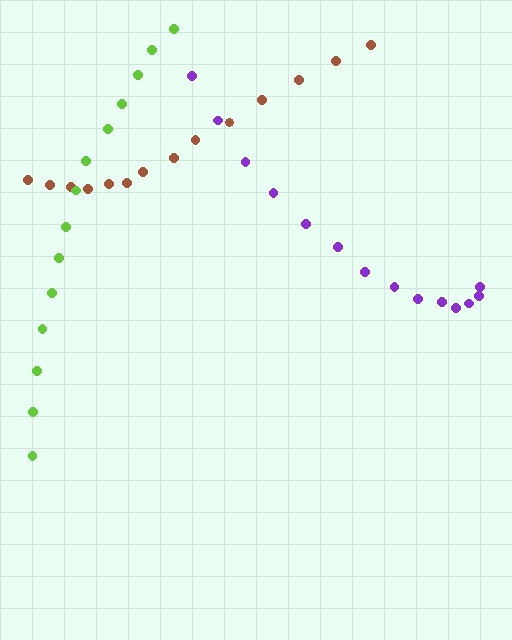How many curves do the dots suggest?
There are 3 distinct paths.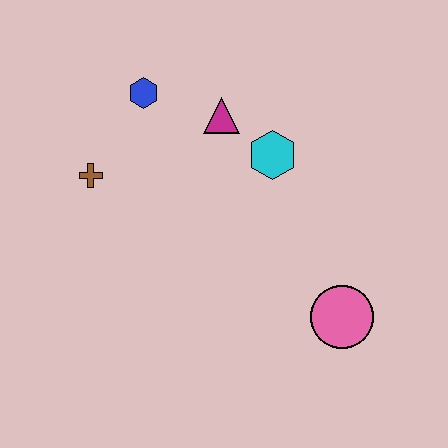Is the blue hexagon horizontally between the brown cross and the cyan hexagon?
Yes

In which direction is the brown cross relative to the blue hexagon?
The brown cross is below the blue hexagon.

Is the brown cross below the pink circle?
No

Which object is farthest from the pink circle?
The blue hexagon is farthest from the pink circle.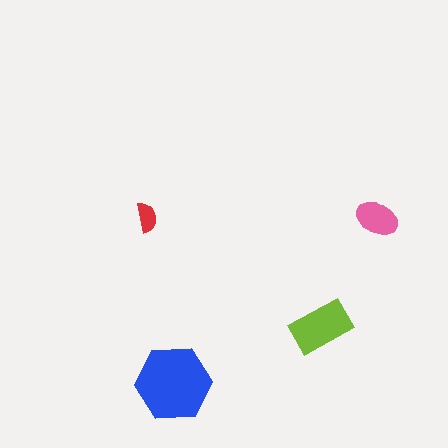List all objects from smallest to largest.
The red semicircle, the pink ellipse, the lime rectangle, the blue hexagon.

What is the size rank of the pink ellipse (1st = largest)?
3rd.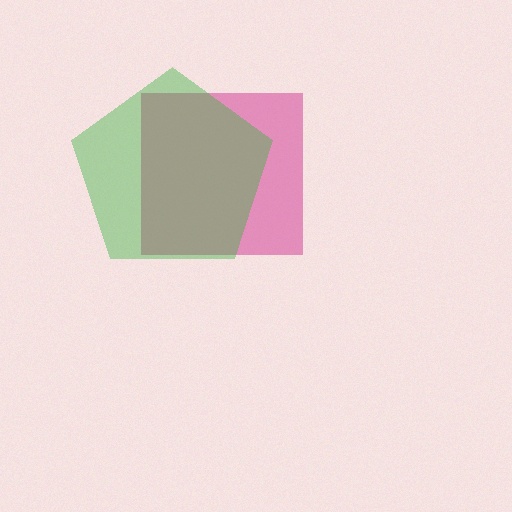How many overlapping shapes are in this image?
There are 2 overlapping shapes in the image.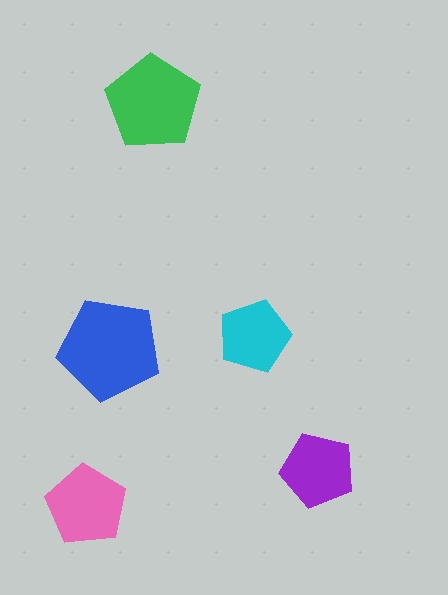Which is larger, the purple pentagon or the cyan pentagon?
The purple one.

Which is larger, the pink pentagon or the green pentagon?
The green one.